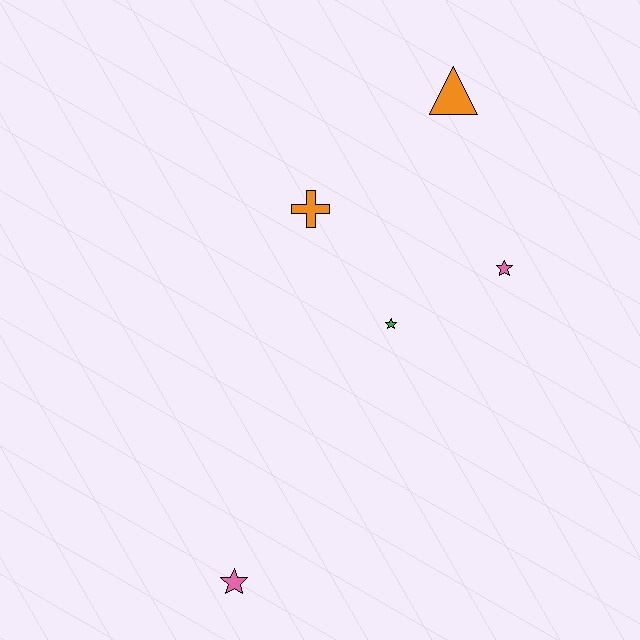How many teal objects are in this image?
There are no teal objects.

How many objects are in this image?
There are 5 objects.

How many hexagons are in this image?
There are no hexagons.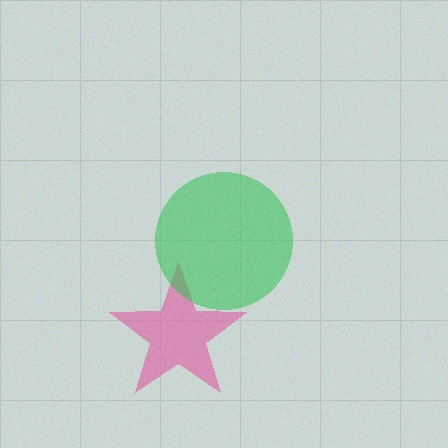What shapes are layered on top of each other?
The layered shapes are: a pink star, a green circle.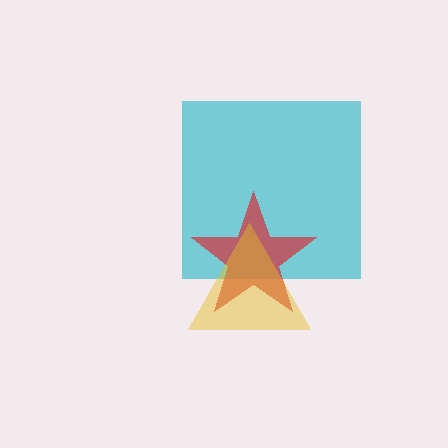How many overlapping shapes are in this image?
There are 3 overlapping shapes in the image.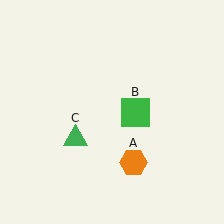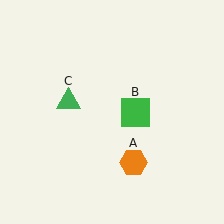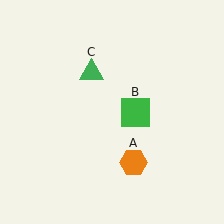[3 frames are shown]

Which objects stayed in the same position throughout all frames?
Orange hexagon (object A) and green square (object B) remained stationary.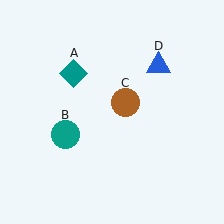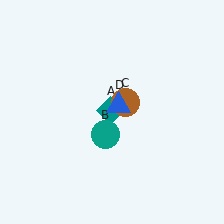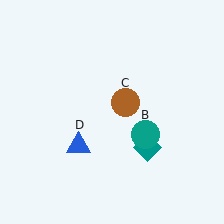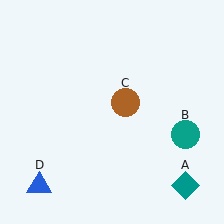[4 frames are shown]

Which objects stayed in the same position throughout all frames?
Brown circle (object C) remained stationary.